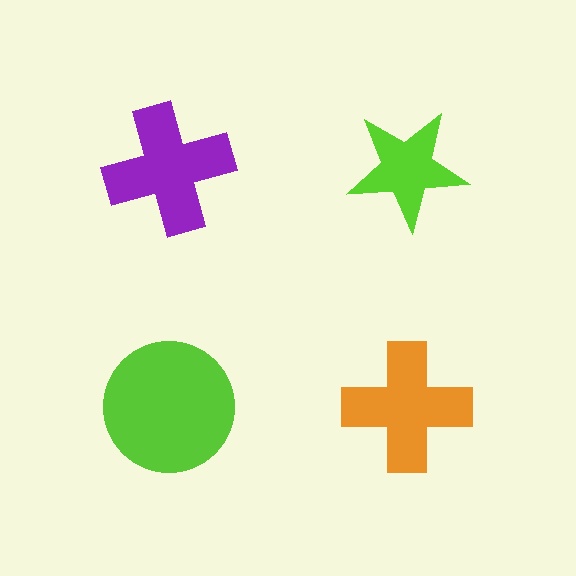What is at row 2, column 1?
A lime circle.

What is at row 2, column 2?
An orange cross.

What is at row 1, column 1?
A purple cross.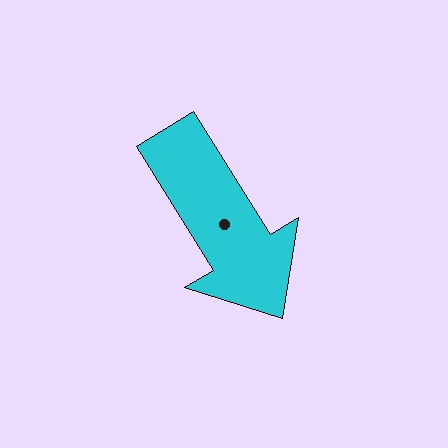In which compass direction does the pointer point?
Southeast.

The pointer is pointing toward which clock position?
Roughly 5 o'clock.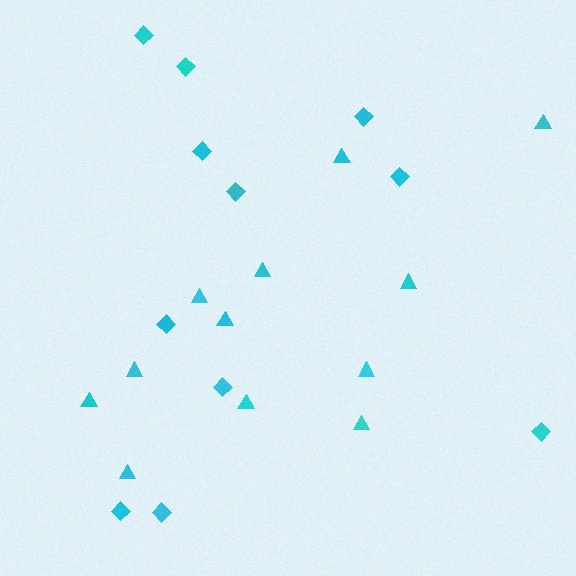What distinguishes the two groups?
There are 2 groups: one group of triangles (12) and one group of diamonds (11).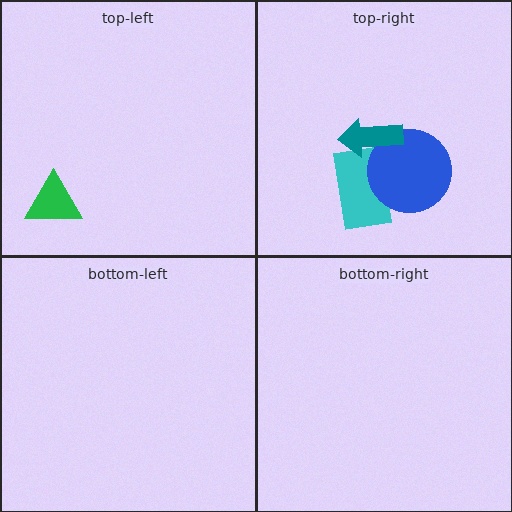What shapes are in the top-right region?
The cyan rectangle, the blue circle, the teal arrow.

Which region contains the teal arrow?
The top-right region.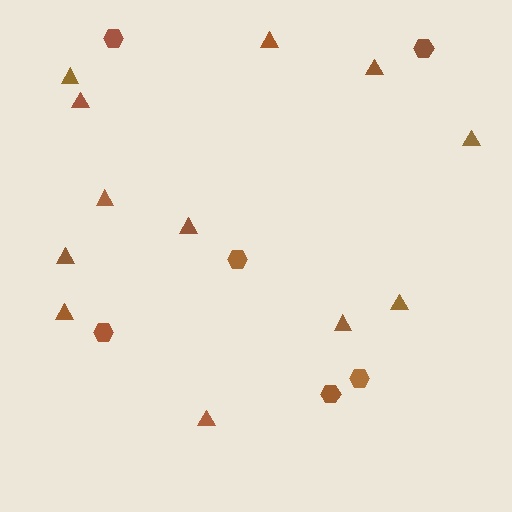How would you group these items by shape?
There are 2 groups: one group of hexagons (6) and one group of triangles (12).